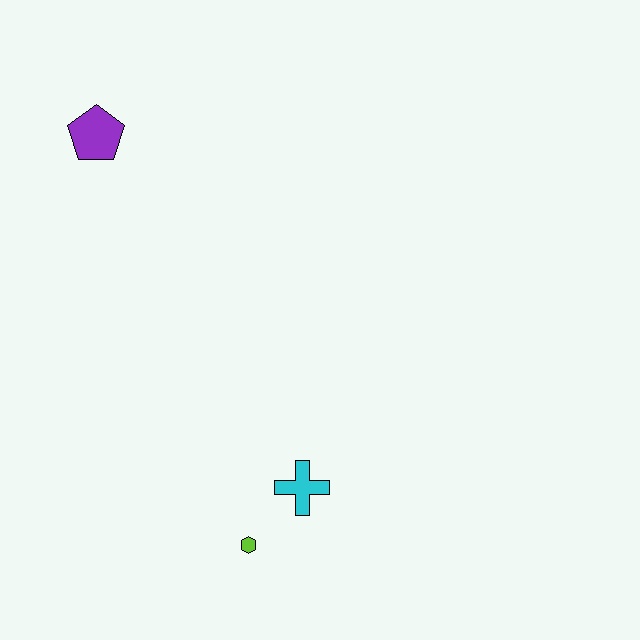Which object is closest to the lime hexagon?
The cyan cross is closest to the lime hexagon.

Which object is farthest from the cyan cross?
The purple pentagon is farthest from the cyan cross.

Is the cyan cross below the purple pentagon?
Yes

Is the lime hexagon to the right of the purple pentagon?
Yes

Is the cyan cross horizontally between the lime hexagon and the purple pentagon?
No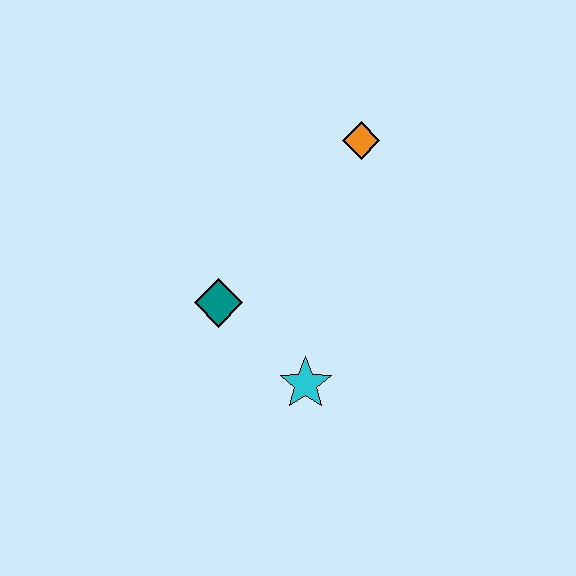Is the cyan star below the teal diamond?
Yes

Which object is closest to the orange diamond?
The teal diamond is closest to the orange diamond.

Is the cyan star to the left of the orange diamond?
Yes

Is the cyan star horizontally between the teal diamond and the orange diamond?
Yes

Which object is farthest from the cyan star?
The orange diamond is farthest from the cyan star.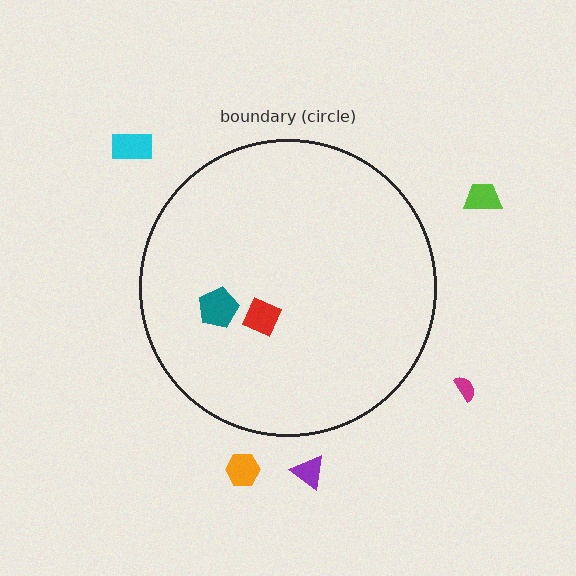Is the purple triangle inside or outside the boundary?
Outside.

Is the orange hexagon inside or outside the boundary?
Outside.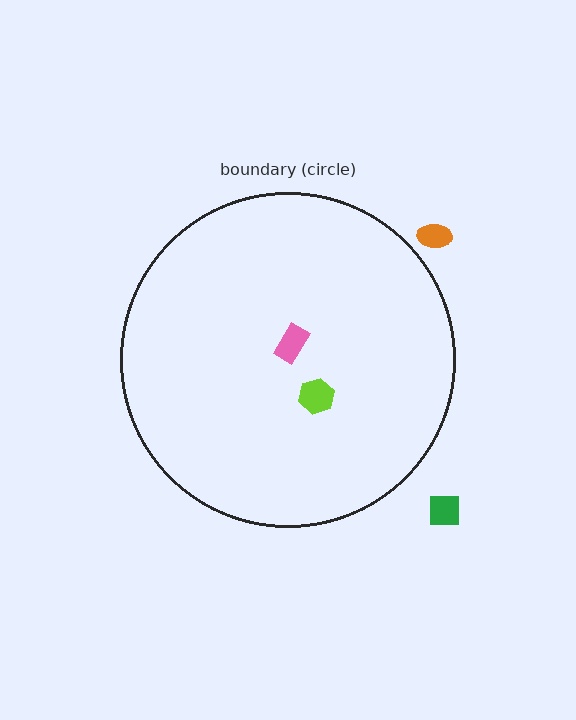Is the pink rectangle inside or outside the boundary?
Inside.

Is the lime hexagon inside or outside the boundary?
Inside.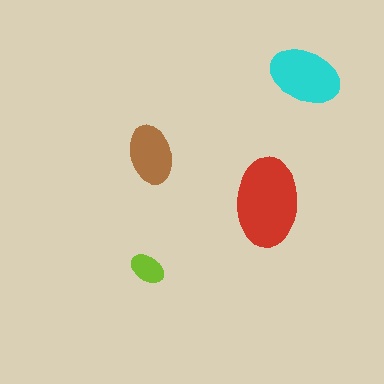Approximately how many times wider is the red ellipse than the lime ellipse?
About 2.5 times wider.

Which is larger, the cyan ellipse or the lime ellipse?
The cyan one.